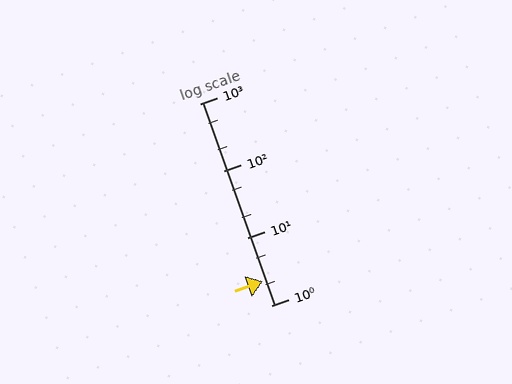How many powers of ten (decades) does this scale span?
The scale spans 3 decades, from 1 to 1000.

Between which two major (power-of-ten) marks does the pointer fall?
The pointer is between 1 and 10.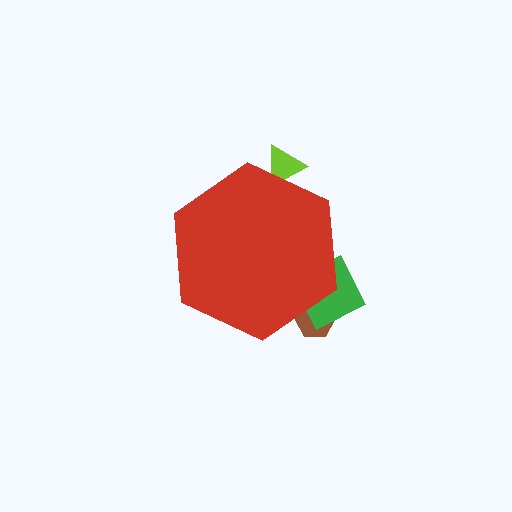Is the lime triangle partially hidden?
Yes, the lime triangle is partially hidden behind the red hexagon.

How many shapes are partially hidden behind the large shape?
3 shapes are partially hidden.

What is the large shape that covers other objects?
A red hexagon.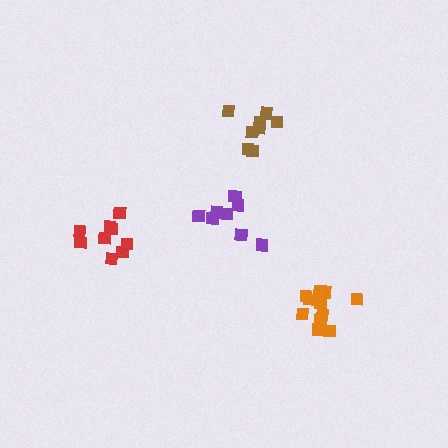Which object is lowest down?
The orange cluster is bottommost.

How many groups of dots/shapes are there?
There are 4 groups.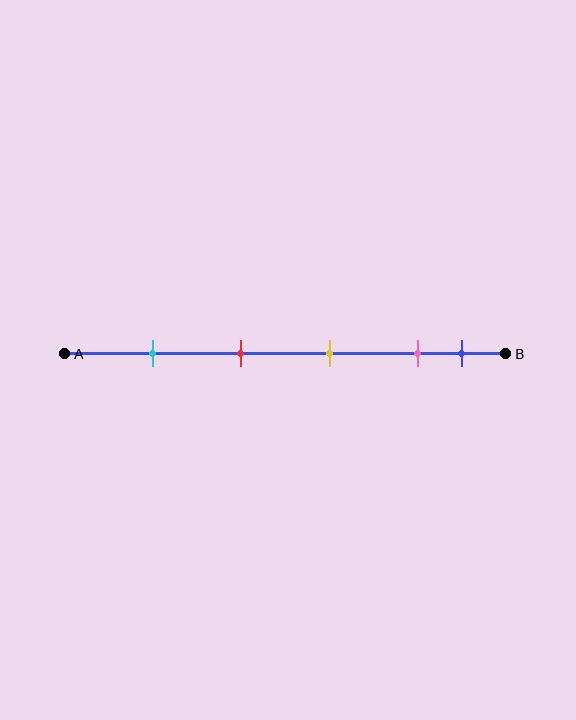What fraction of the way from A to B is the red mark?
The red mark is approximately 40% (0.4) of the way from A to B.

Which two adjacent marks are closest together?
The pink and blue marks are the closest adjacent pair.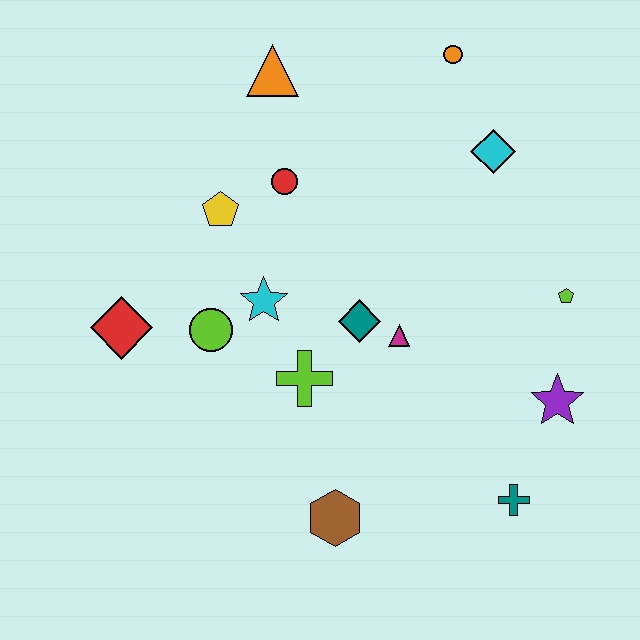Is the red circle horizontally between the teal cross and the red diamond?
Yes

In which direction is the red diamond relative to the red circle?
The red diamond is to the left of the red circle.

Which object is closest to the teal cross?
The purple star is closest to the teal cross.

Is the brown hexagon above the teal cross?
No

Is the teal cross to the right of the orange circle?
Yes